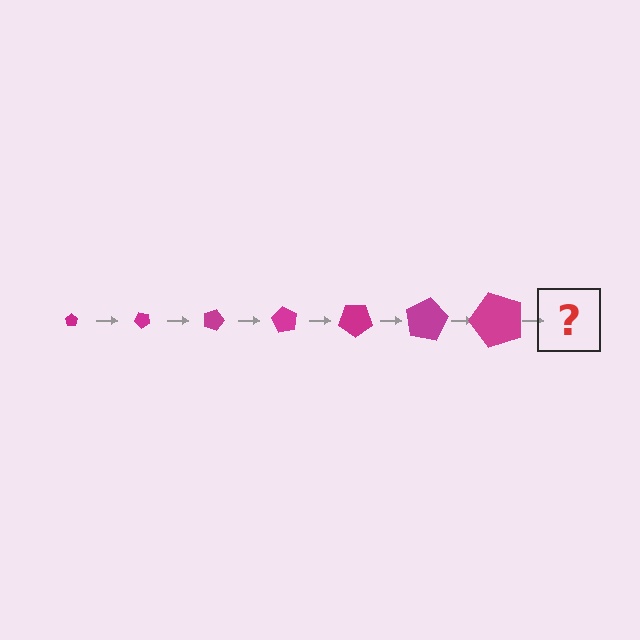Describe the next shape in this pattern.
It should be a pentagon, larger than the previous one and rotated 315 degrees from the start.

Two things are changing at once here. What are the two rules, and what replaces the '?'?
The two rules are that the pentagon grows larger each step and it rotates 45 degrees each step. The '?' should be a pentagon, larger than the previous one and rotated 315 degrees from the start.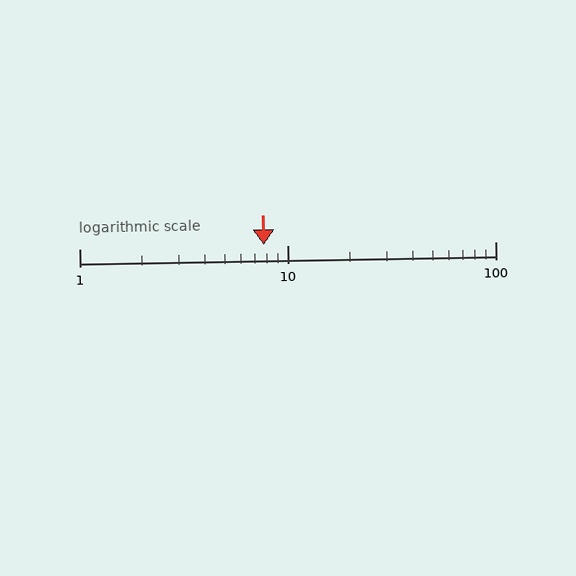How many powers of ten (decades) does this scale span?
The scale spans 2 decades, from 1 to 100.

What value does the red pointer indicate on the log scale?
The pointer indicates approximately 7.7.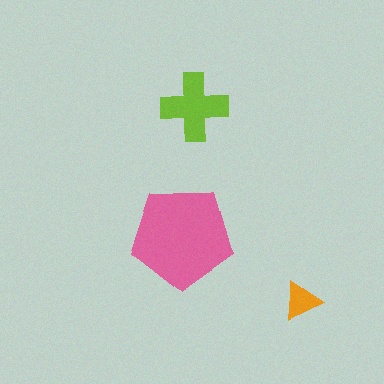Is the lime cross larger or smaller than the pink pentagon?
Smaller.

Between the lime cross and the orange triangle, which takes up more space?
The lime cross.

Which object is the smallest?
The orange triangle.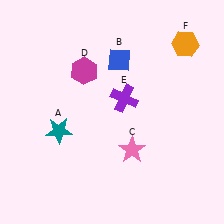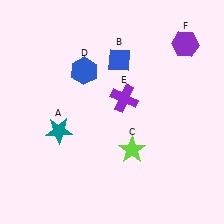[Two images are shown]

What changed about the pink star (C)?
In Image 1, C is pink. In Image 2, it changed to lime.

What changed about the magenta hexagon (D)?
In Image 1, D is magenta. In Image 2, it changed to blue.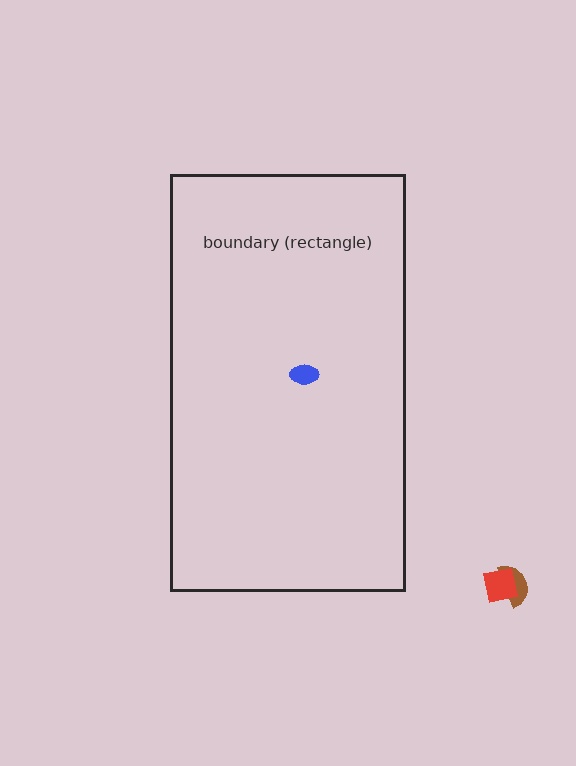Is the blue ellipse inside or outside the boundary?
Inside.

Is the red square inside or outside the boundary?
Outside.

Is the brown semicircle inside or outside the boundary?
Outside.